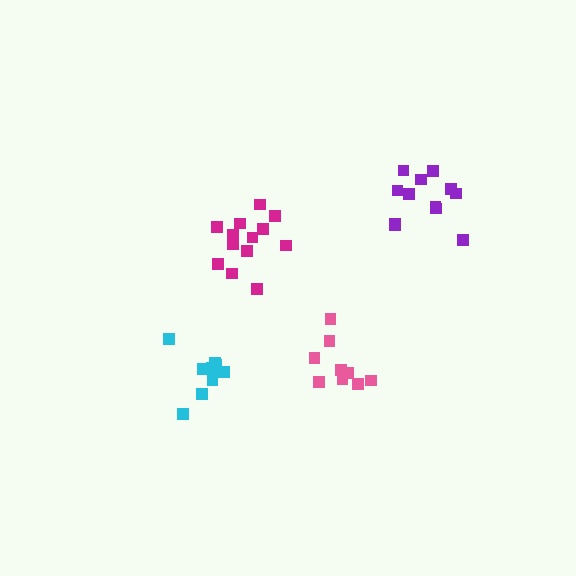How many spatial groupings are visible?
There are 4 spatial groupings.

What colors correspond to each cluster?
The clusters are colored: purple, cyan, pink, magenta.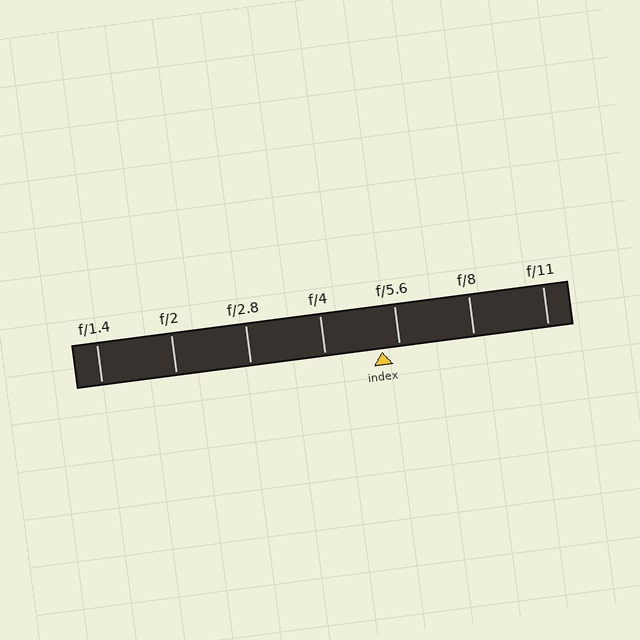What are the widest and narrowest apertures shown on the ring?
The widest aperture shown is f/1.4 and the narrowest is f/11.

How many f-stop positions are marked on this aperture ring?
There are 7 f-stop positions marked.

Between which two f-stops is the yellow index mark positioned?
The index mark is between f/4 and f/5.6.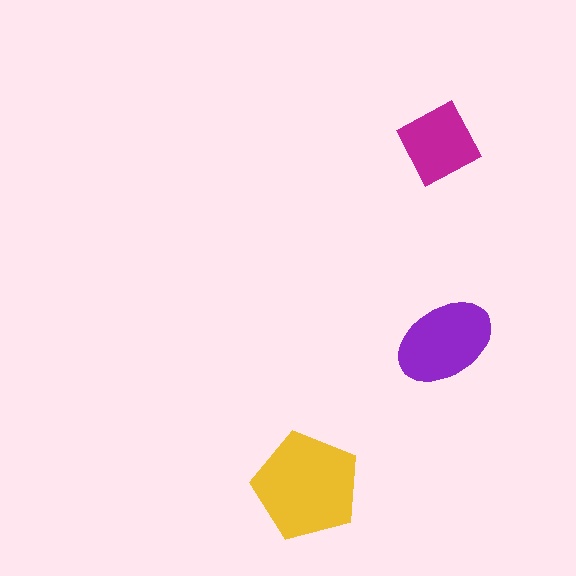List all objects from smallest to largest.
The magenta square, the purple ellipse, the yellow pentagon.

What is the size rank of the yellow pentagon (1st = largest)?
1st.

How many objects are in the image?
There are 3 objects in the image.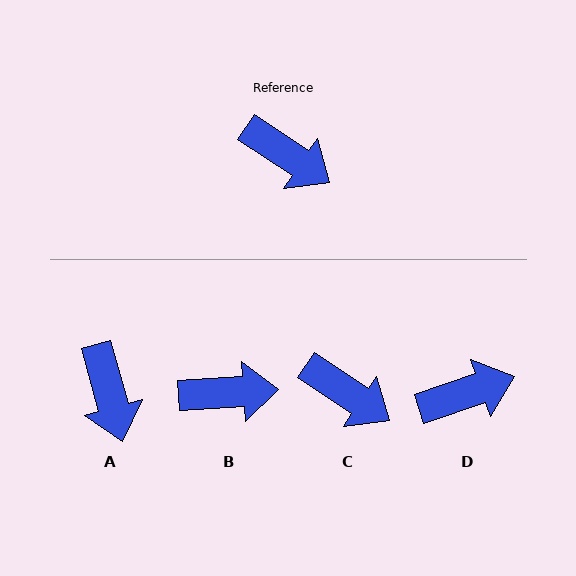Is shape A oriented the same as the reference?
No, it is off by about 41 degrees.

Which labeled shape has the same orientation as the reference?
C.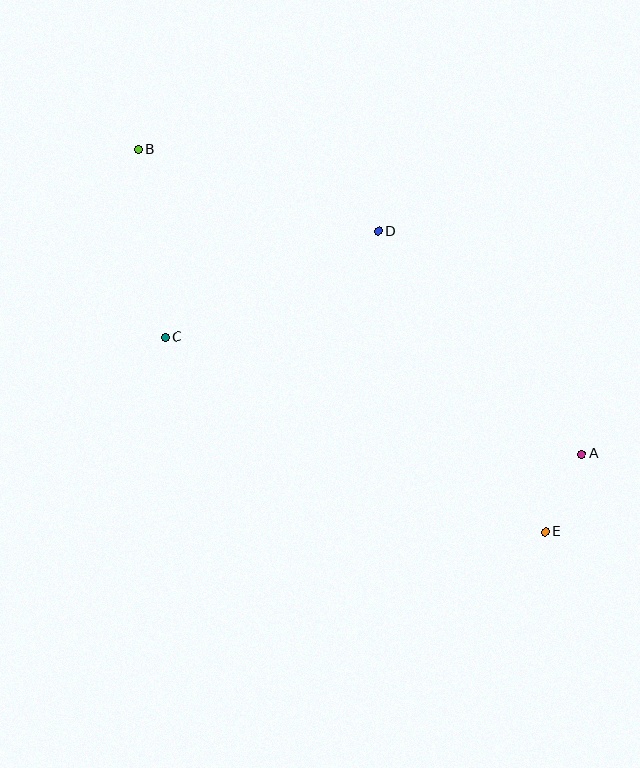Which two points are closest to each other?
Points A and E are closest to each other.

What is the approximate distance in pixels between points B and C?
The distance between B and C is approximately 189 pixels.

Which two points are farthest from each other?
Points B and E are farthest from each other.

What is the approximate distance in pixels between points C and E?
The distance between C and E is approximately 427 pixels.